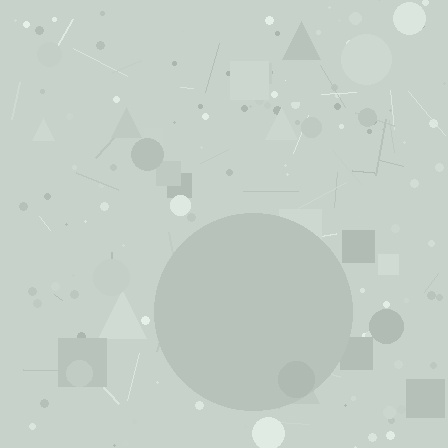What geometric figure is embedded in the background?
A circle is embedded in the background.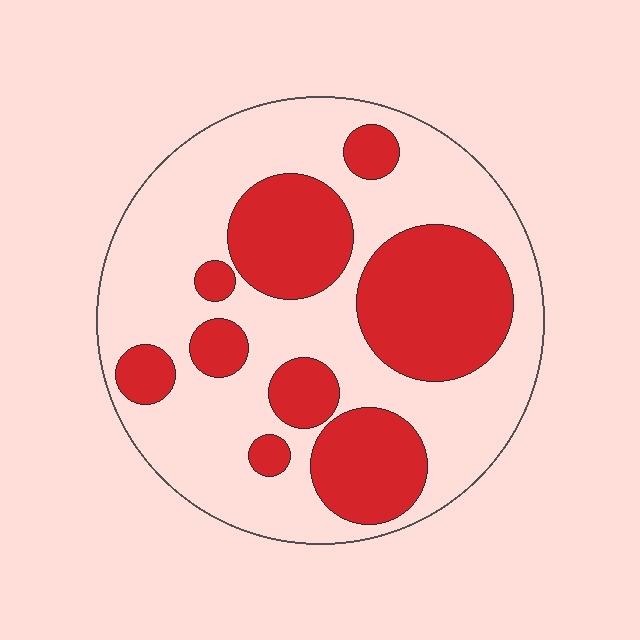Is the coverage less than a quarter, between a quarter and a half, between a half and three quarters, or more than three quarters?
Between a quarter and a half.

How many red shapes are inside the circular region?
9.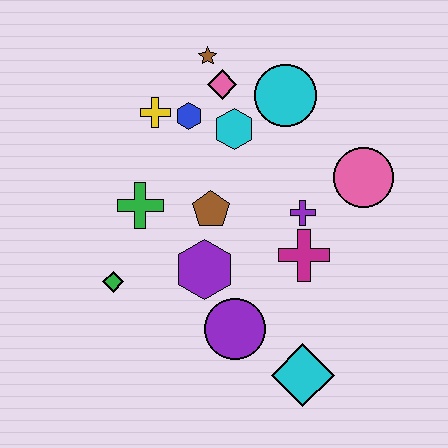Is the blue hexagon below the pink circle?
No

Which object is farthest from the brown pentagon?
The cyan diamond is farthest from the brown pentagon.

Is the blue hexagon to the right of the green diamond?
Yes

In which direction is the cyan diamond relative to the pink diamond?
The cyan diamond is below the pink diamond.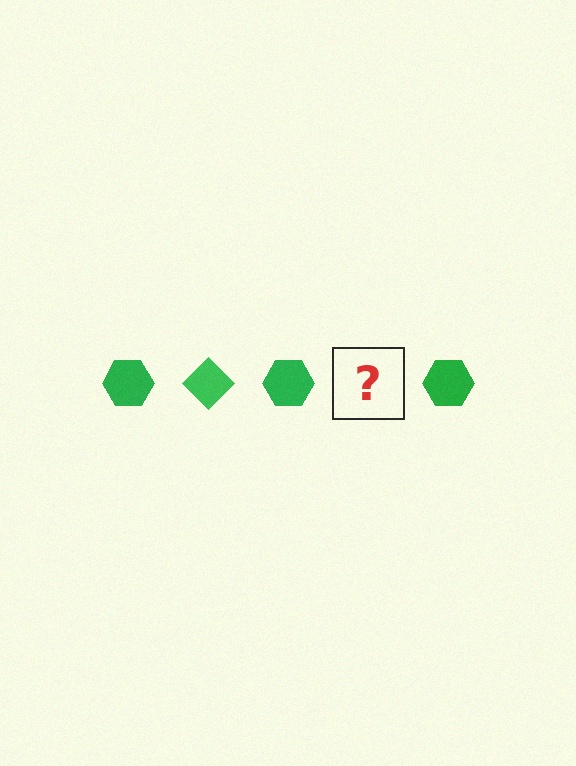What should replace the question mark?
The question mark should be replaced with a green diamond.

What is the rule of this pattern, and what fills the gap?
The rule is that the pattern cycles through hexagon, diamond shapes in green. The gap should be filled with a green diamond.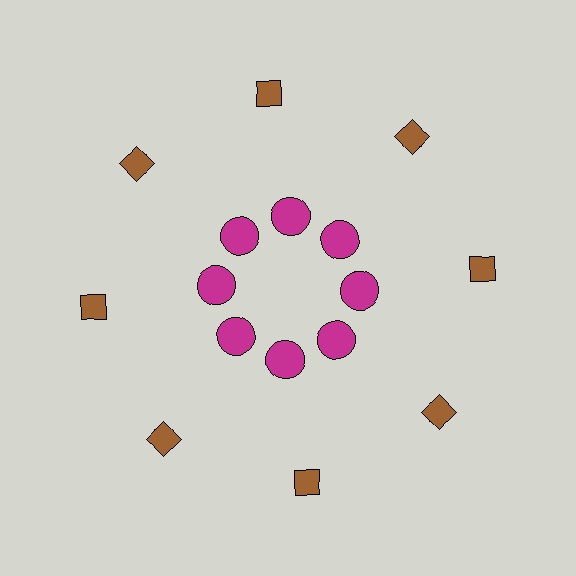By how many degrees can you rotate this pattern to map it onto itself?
The pattern maps onto itself every 45 degrees of rotation.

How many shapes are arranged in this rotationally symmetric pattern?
There are 16 shapes, arranged in 8 groups of 2.